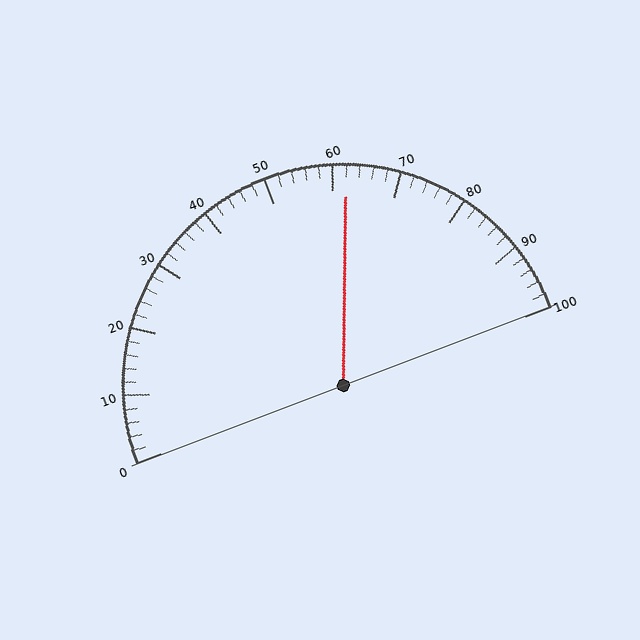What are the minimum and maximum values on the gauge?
The gauge ranges from 0 to 100.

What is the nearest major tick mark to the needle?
The nearest major tick mark is 60.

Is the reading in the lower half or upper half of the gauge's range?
The reading is in the upper half of the range (0 to 100).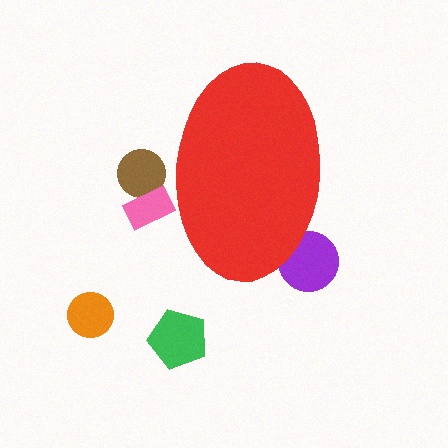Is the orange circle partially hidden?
No, the orange circle is fully visible.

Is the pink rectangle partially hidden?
Yes, the pink rectangle is partially hidden behind the red ellipse.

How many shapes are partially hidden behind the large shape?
3 shapes are partially hidden.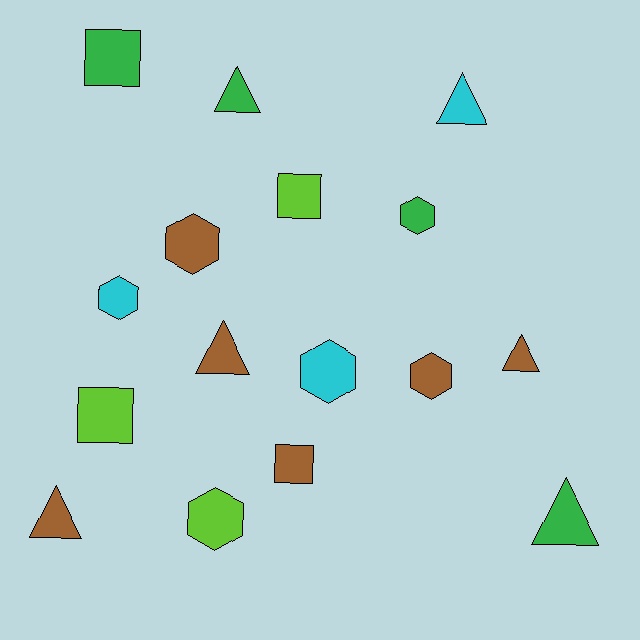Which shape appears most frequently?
Triangle, with 6 objects.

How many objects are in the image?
There are 16 objects.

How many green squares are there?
There is 1 green square.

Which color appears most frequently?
Brown, with 6 objects.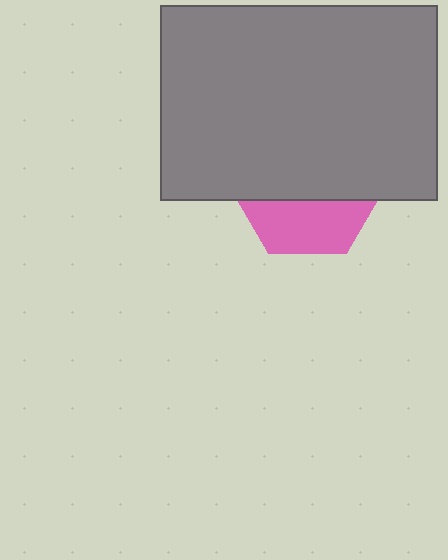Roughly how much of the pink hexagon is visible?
A small part of it is visible (roughly 36%).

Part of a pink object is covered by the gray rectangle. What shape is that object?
It is a hexagon.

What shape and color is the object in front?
The object in front is a gray rectangle.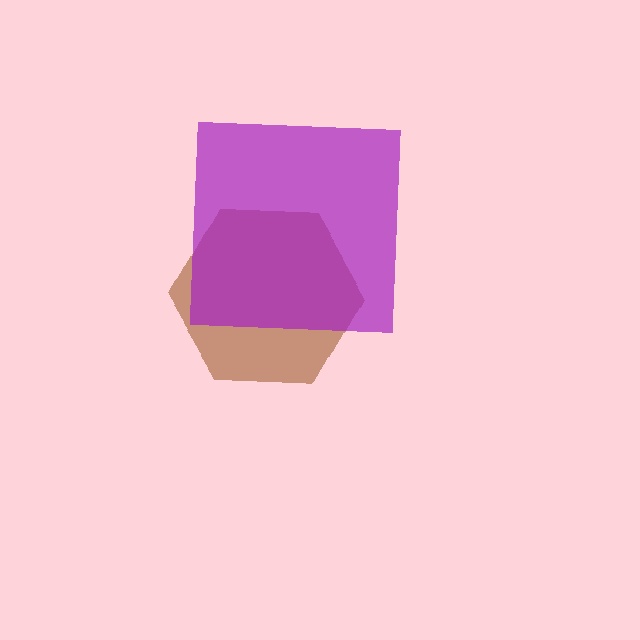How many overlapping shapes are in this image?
There are 2 overlapping shapes in the image.